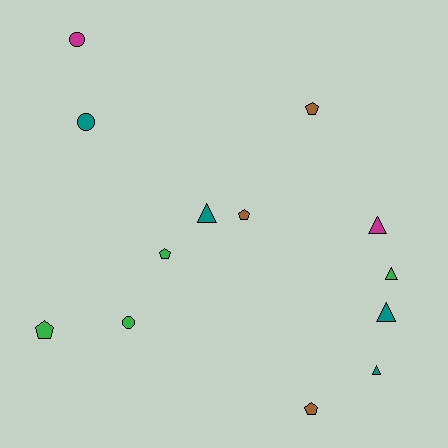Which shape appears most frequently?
Pentagon, with 5 objects.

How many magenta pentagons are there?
There are no magenta pentagons.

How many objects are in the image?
There are 13 objects.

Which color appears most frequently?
Teal, with 4 objects.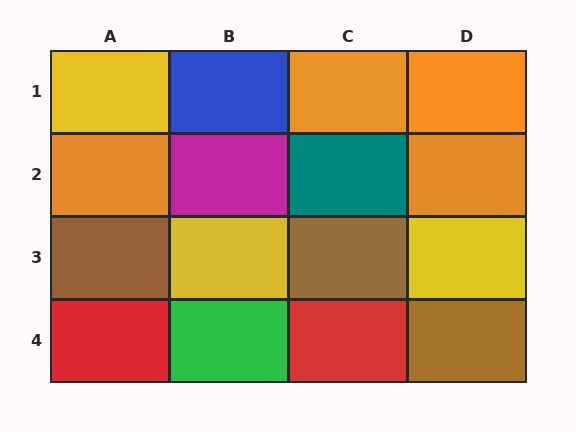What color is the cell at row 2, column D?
Orange.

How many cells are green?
1 cell is green.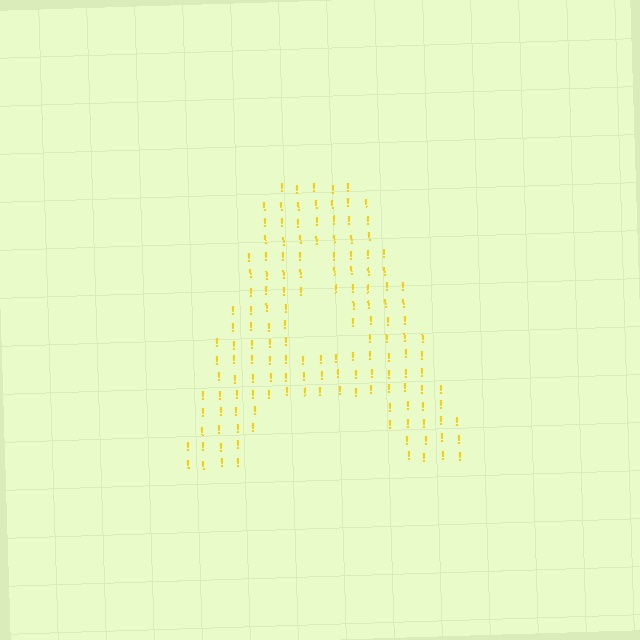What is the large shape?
The large shape is the letter A.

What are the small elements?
The small elements are exclamation marks.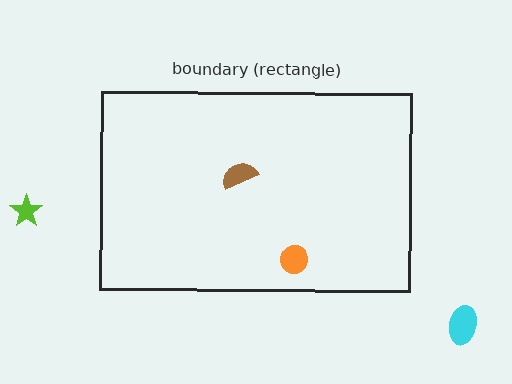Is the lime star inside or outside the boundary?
Outside.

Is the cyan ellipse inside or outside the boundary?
Outside.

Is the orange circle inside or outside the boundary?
Inside.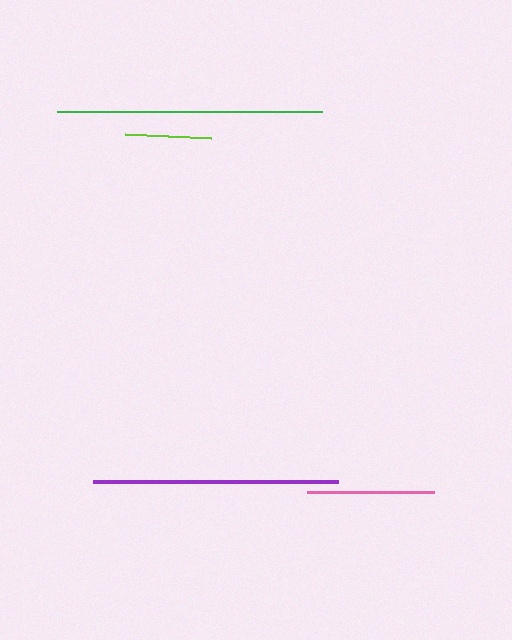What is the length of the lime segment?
The lime segment is approximately 87 pixels long.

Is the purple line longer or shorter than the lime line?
The purple line is longer than the lime line.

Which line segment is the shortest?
The lime line is the shortest at approximately 87 pixels.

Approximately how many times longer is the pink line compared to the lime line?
The pink line is approximately 1.5 times the length of the lime line.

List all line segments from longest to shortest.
From longest to shortest: green, purple, pink, lime.